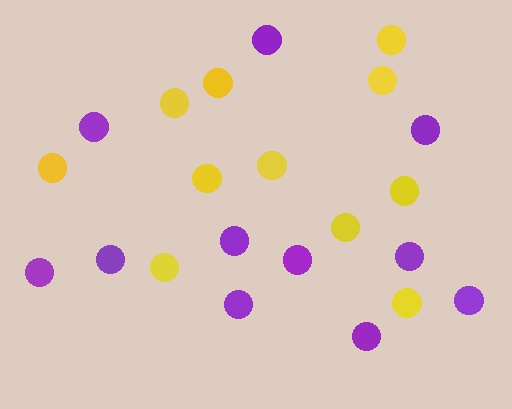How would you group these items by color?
There are 2 groups: one group of yellow circles (11) and one group of purple circles (11).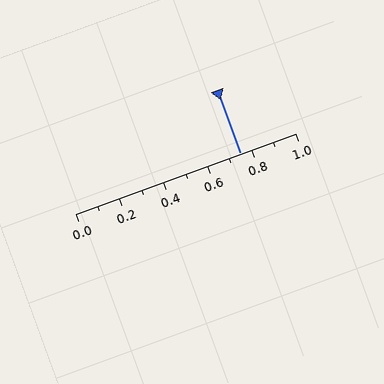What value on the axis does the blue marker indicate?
The marker indicates approximately 0.75.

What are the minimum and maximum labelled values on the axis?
The axis runs from 0.0 to 1.0.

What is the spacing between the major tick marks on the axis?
The major ticks are spaced 0.2 apart.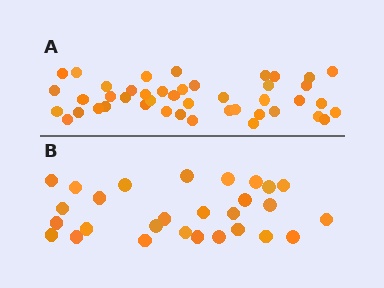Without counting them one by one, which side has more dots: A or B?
Region A (the top region) has more dots.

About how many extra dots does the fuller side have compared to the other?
Region A has approximately 15 more dots than region B.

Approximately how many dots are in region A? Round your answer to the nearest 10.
About 40 dots. (The exact count is 44, which rounds to 40.)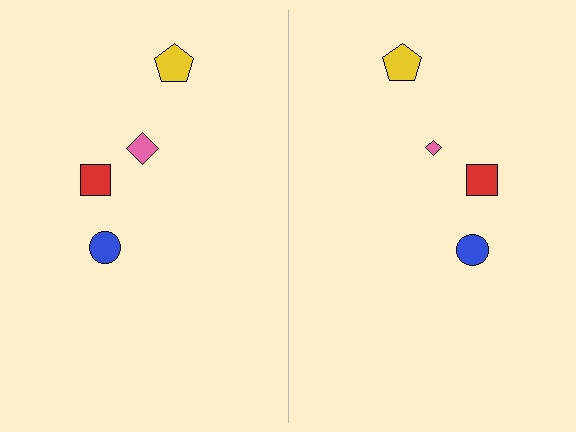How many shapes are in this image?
There are 8 shapes in this image.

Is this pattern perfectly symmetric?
No, the pattern is not perfectly symmetric. The pink diamond on the right side has a different size than its mirror counterpart.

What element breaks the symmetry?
The pink diamond on the right side has a different size than its mirror counterpart.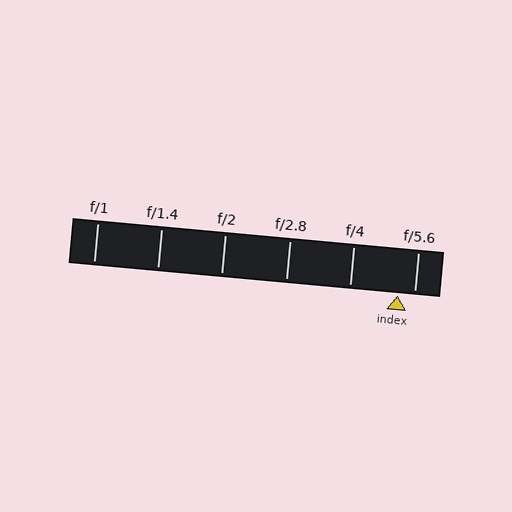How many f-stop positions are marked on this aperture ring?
There are 6 f-stop positions marked.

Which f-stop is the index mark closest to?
The index mark is closest to f/5.6.